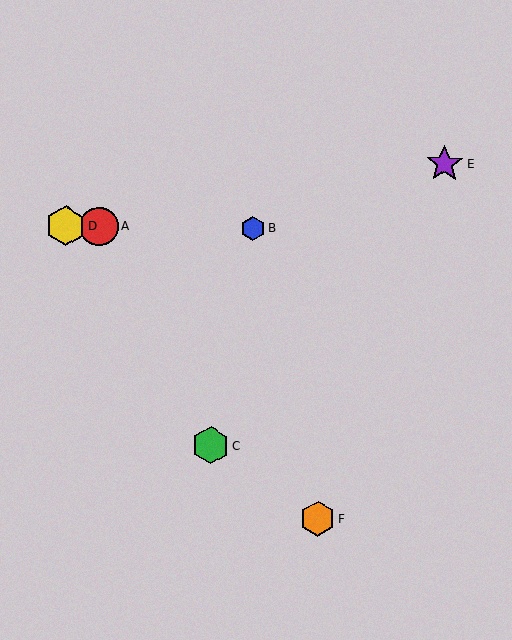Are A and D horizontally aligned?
Yes, both are at y≈226.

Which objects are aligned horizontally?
Objects A, B, D are aligned horizontally.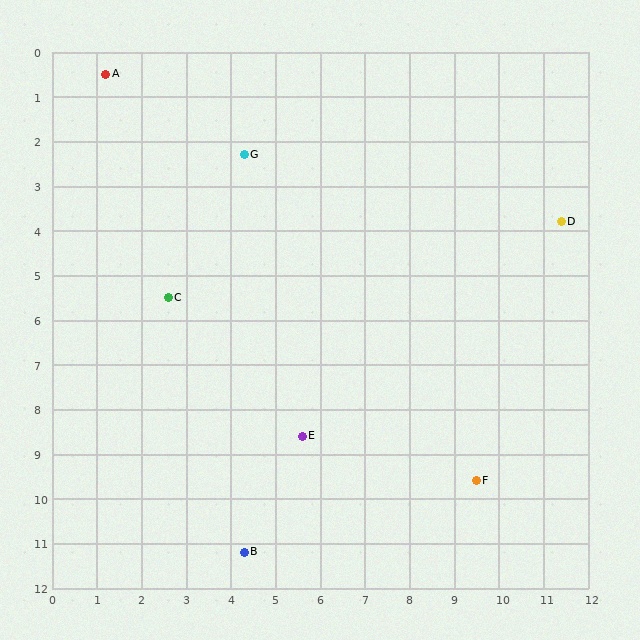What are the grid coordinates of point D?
Point D is at approximately (11.4, 3.8).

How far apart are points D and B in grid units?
Points D and B are about 10.3 grid units apart.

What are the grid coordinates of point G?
Point G is at approximately (4.3, 2.3).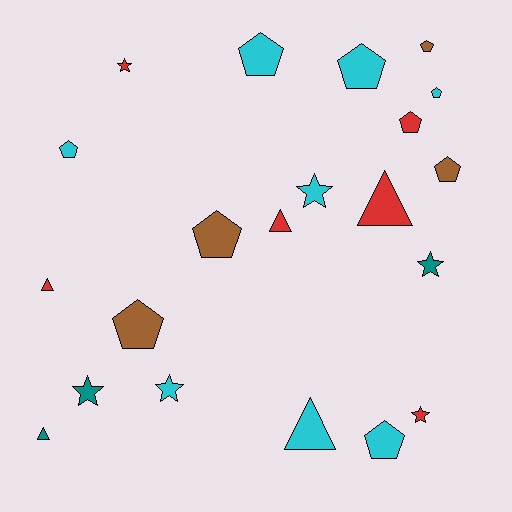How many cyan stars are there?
There are 2 cyan stars.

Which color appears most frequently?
Cyan, with 8 objects.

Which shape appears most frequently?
Pentagon, with 10 objects.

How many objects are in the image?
There are 21 objects.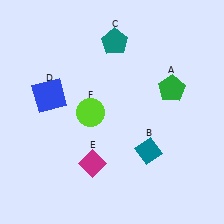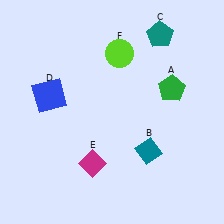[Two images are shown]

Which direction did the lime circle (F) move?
The lime circle (F) moved up.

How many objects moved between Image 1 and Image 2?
2 objects moved between the two images.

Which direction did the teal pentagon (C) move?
The teal pentagon (C) moved right.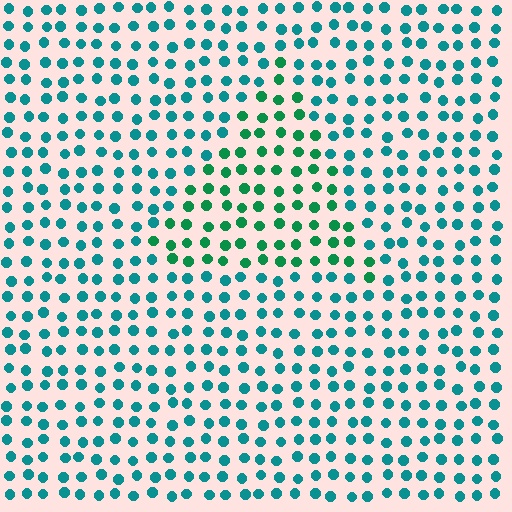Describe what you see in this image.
The image is filled with small teal elements in a uniform arrangement. A triangle-shaped region is visible where the elements are tinted to a slightly different hue, forming a subtle color boundary.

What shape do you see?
I see a triangle.